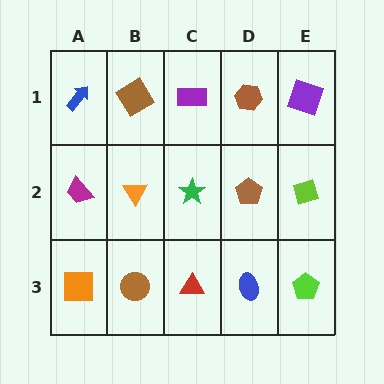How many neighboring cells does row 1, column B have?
3.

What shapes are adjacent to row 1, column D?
A brown pentagon (row 2, column D), a purple rectangle (row 1, column C), a purple square (row 1, column E).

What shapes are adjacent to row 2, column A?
A blue arrow (row 1, column A), an orange square (row 3, column A), an orange triangle (row 2, column B).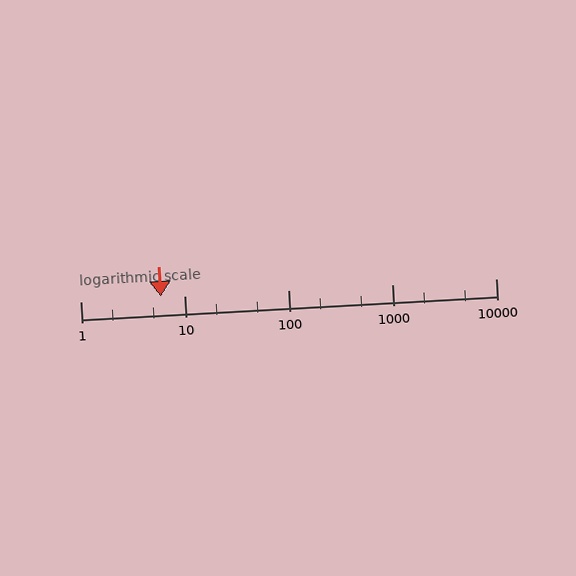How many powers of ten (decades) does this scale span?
The scale spans 4 decades, from 1 to 10000.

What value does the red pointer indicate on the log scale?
The pointer indicates approximately 6.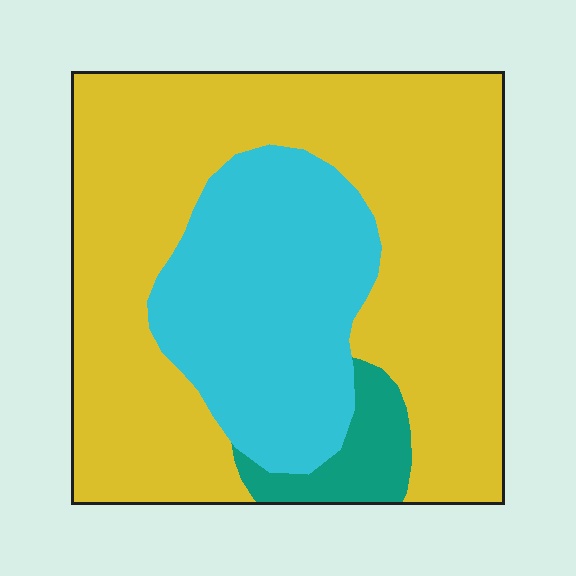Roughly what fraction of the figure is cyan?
Cyan covers about 30% of the figure.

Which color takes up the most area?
Yellow, at roughly 65%.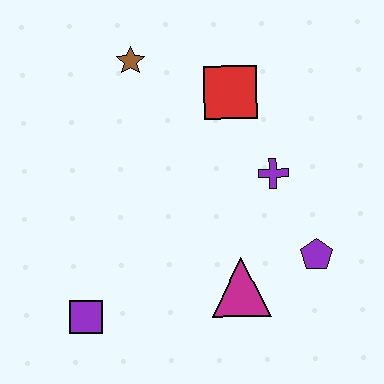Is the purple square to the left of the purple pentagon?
Yes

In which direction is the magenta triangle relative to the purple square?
The magenta triangle is to the right of the purple square.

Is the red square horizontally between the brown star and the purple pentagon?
Yes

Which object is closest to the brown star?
The red square is closest to the brown star.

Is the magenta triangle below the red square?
Yes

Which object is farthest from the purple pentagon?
The brown star is farthest from the purple pentagon.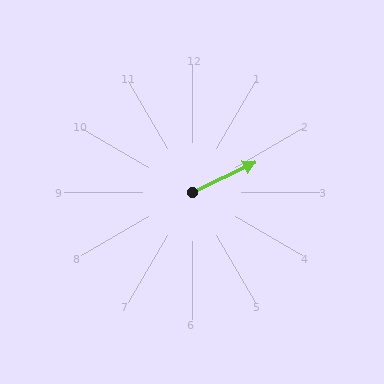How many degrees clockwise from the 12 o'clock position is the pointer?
Approximately 64 degrees.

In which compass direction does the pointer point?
Northeast.